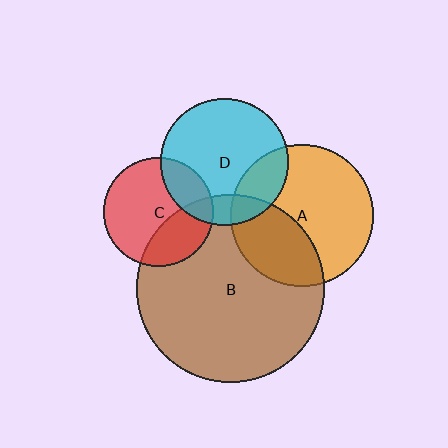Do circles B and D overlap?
Yes.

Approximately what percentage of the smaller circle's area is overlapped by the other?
Approximately 15%.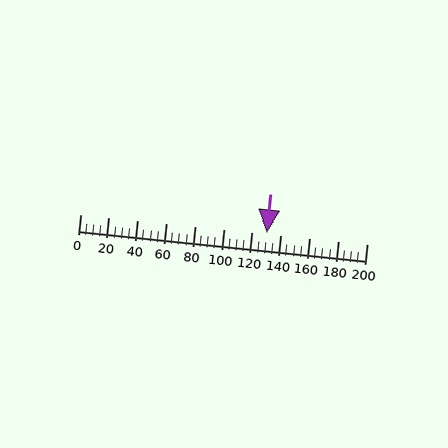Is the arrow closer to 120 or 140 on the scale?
The arrow is closer to 140.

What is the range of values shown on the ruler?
The ruler shows values from 0 to 200.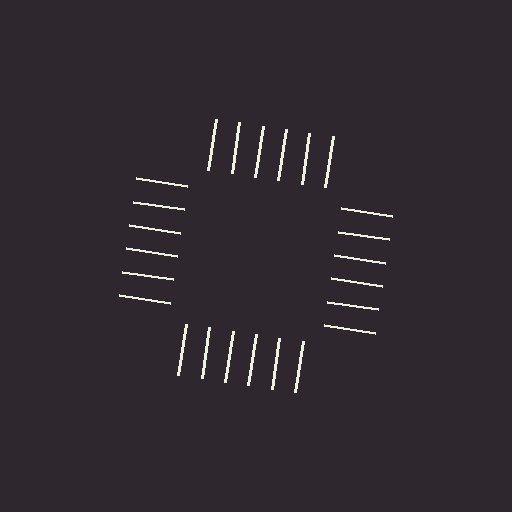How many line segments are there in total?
24 — 6 along each of the 4 edges.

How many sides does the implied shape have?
4 sides — the line-ends trace a square.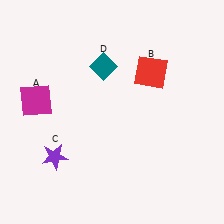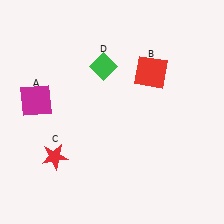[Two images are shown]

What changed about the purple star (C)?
In Image 1, C is purple. In Image 2, it changed to red.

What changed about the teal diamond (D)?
In Image 1, D is teal. In Image 2, it changed to green.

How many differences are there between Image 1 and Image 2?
There are 2 differences between the two images.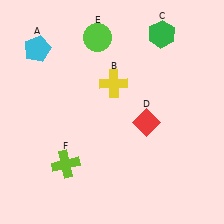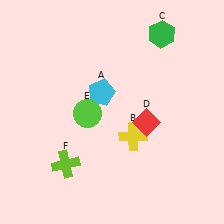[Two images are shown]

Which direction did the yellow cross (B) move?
The yellow cross (B) moved down.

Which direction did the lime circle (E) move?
The lime circle (E) moved down.